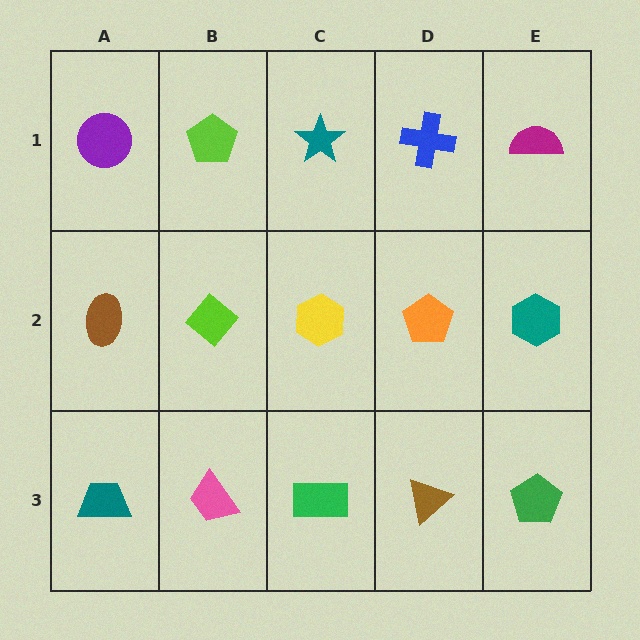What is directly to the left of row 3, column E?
A brown triangle.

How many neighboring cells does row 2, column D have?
4.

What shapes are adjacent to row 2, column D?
A blue cross (row 1, column D), a brown triangle (row 3, column D), a yellow hexagon (row 2, column C), a teal hexagon (row 2, column E).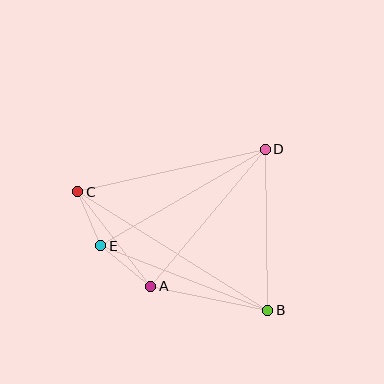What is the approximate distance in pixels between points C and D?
The distance between C and D is approximately 192 pixels.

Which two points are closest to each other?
Points C and E are closest to each other.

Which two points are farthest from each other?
Points B and C are farthest from each other.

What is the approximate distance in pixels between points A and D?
The distance between A and D is approximately 179 pixels.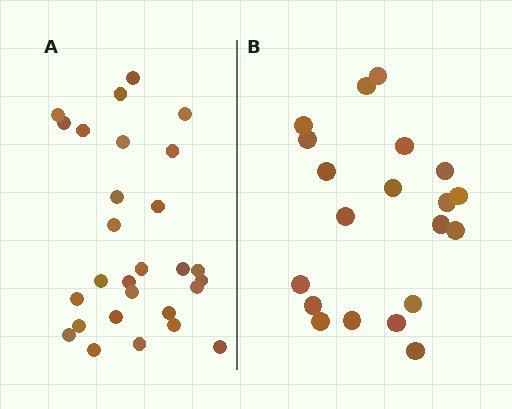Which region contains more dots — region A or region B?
Region A (the left region) has more dots.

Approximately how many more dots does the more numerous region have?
Region A has roughly 8 or so more dots than region B.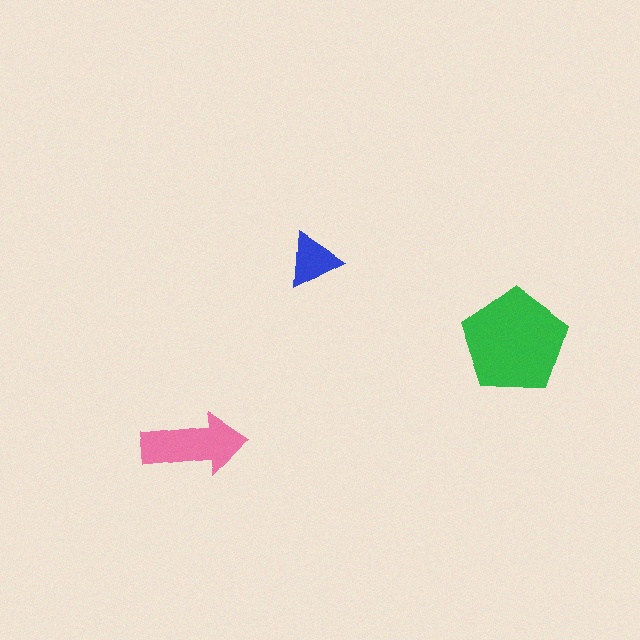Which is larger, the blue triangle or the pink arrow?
The pink arrow.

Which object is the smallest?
The blue triangle.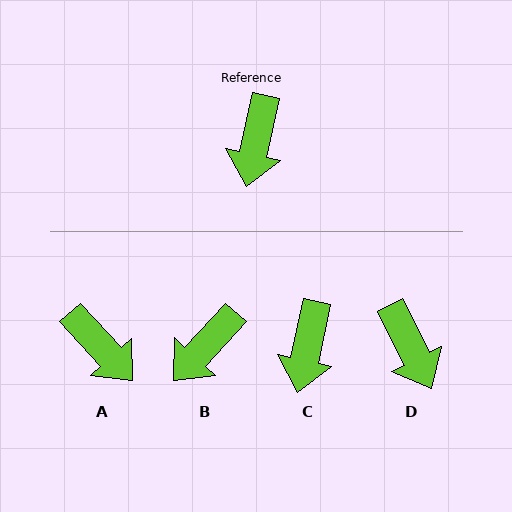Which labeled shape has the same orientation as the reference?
C.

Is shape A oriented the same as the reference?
No, it is off by about 55 degrees.